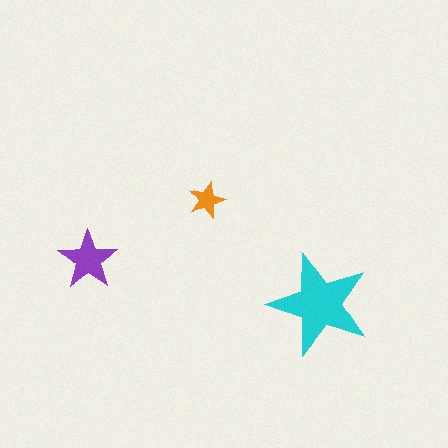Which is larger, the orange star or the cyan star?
The cyan one.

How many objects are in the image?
There are 3 objects in the image.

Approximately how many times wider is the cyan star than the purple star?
About 1.5 times wider.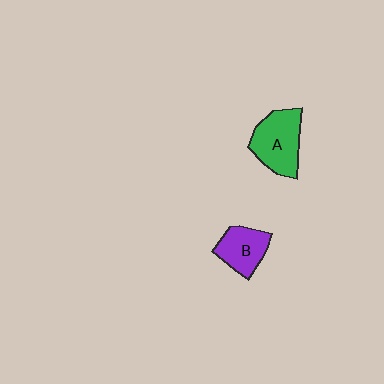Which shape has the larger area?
Shape A (green).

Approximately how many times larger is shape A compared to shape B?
Approximately 1.4 times.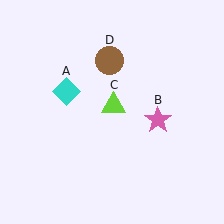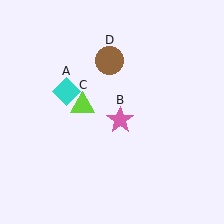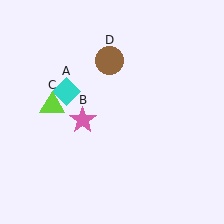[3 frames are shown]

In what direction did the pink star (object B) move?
The pink star (object B) moved left.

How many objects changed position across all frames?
2 objects changed position: pink star (object B), lime triangle (object C).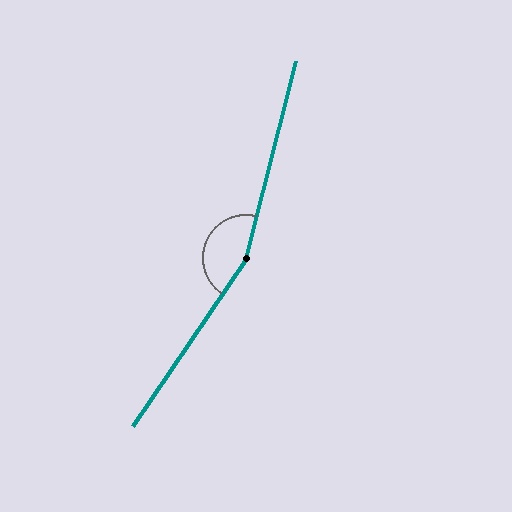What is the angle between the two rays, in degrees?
Approximately 160 degrees.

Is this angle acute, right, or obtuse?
It is obtuse.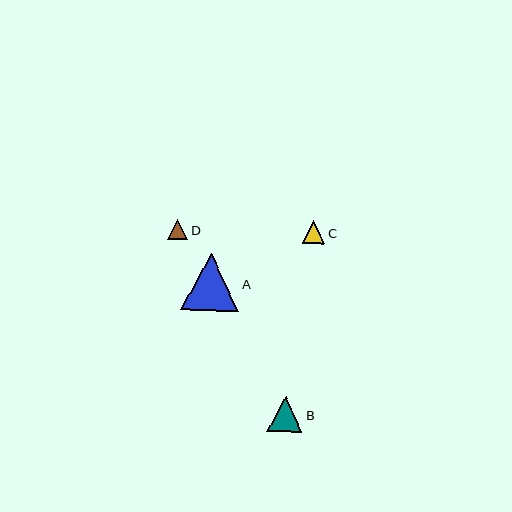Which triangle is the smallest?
Triangle D is the smallest with a size of approximately 20 pixels.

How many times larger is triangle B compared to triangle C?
Triangle B is approximately 1.6 times the size of triangle C.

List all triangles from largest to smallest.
From largest to smallest: A, B, C, D.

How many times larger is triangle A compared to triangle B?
Triangle A is approximately 1.6 times the size of triangle B.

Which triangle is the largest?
Triangle A is the largest with a size of approximately 57 pixels.